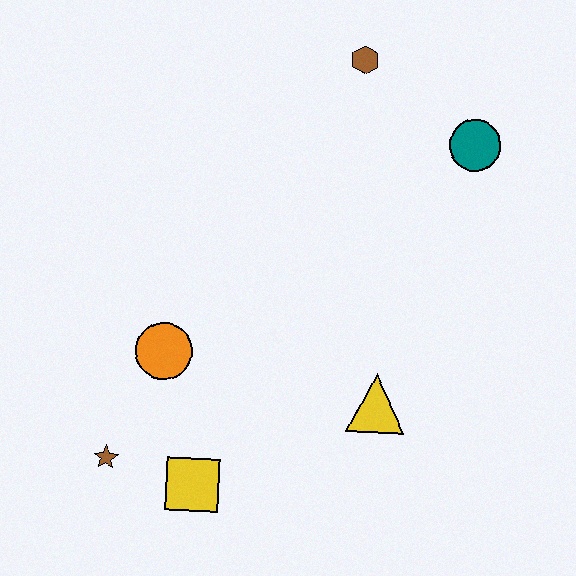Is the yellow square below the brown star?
Yes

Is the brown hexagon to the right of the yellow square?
Yes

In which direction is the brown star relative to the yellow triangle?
The brown star is to the left of the yellow triangle.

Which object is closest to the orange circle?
The brown star is closest to the orange circle.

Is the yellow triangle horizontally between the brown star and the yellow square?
No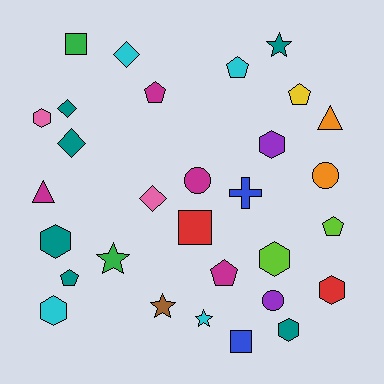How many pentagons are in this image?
There are 6 pentagons.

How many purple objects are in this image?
There are 2 purple objects.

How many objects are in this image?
There are 30 objects.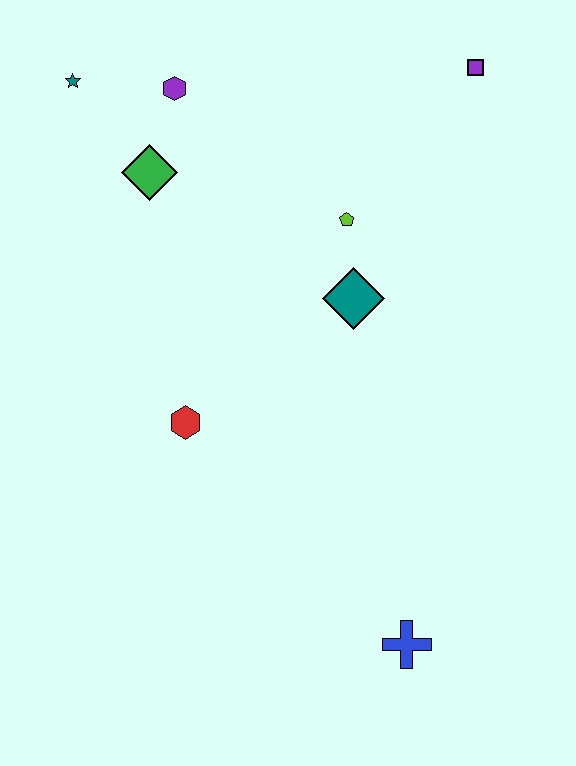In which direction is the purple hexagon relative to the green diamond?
The purple hexagon is above the green diamond.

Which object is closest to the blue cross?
The red hexagon is closest to the blue cross.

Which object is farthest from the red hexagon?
The purple square is farthest from the red hexagon.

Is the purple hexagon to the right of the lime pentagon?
No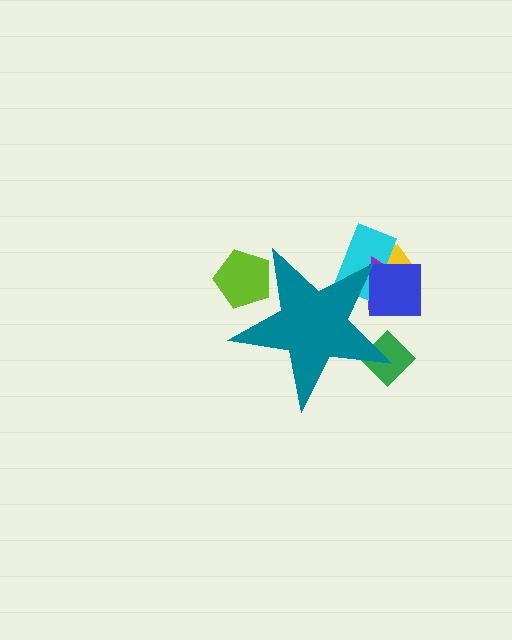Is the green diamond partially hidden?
Yes, the green diamond is partially hidden behind the teal star.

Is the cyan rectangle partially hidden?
Yes, the cyan rectangle is partially hidden behind the teal star.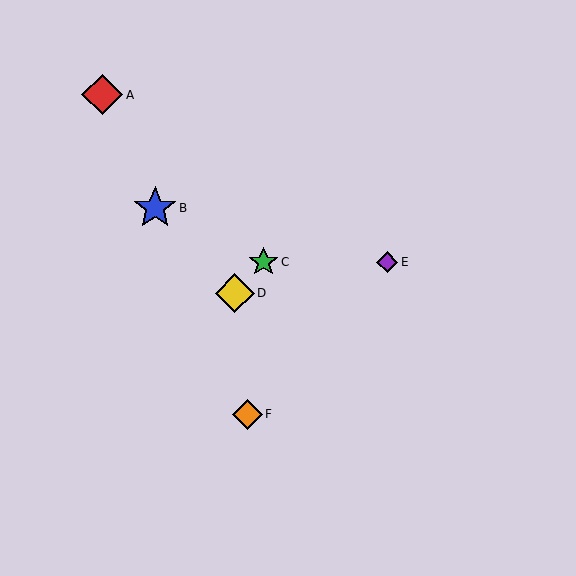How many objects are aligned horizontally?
2 objects (C, E) are aligned horizontally.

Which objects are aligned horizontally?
Objects C, E are aligned horizontally.